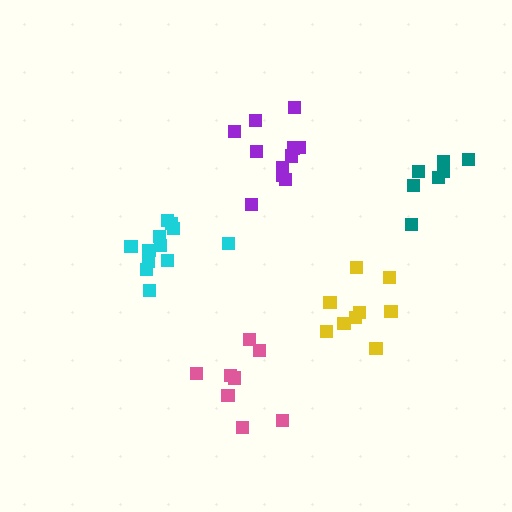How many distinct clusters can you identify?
There are 5 distinct clusters.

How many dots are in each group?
Group 1: 8 dots, Group 2: 9 dots, Group 3: 12 dots, Group 4: 7 dots, Group 5: 11 dots (47 total).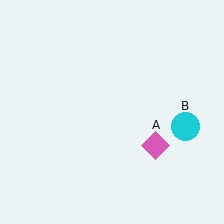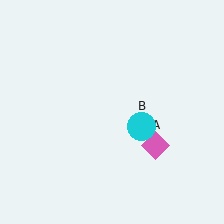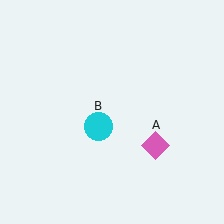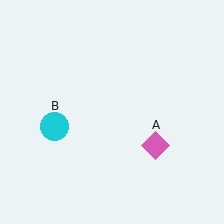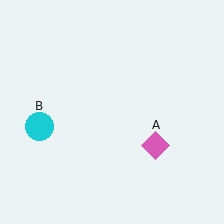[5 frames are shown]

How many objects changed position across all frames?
1 object changed position: cyan circle (object B).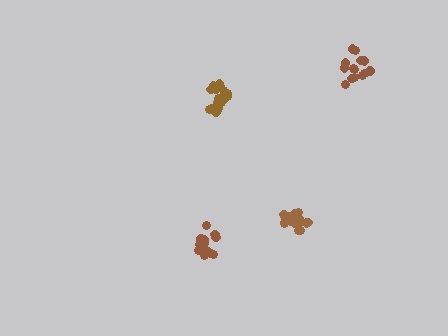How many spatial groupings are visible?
There are 4 spatial groupings.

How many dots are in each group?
Group 1: 14 dots, Group 2: 18 dots, Group 3: 19 dots, Group 4: 15 dots (66 total).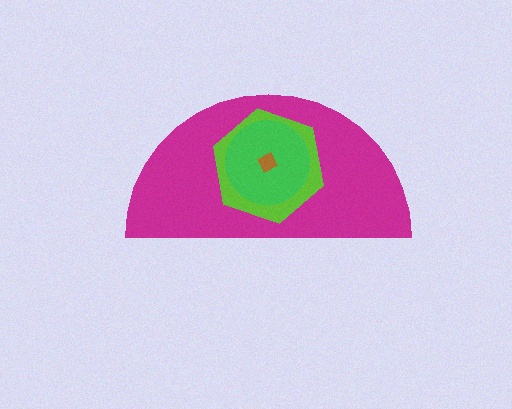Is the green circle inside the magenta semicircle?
Yes.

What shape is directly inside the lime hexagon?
The green circle.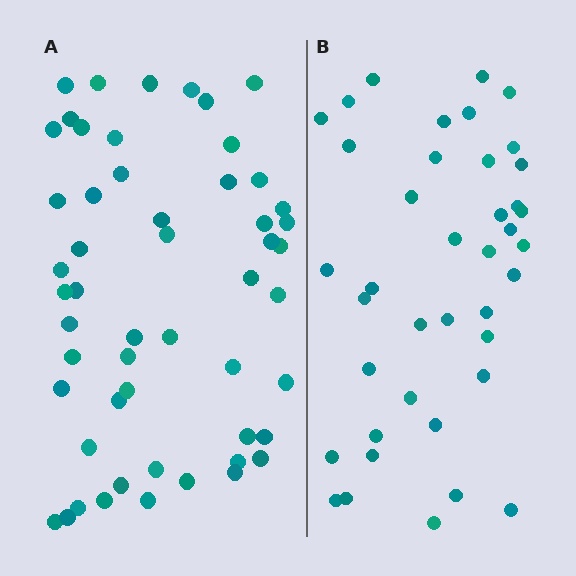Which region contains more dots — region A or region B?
Region A (the left region) has more dots.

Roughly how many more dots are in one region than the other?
Region A has approximately 15 more dots than region B.